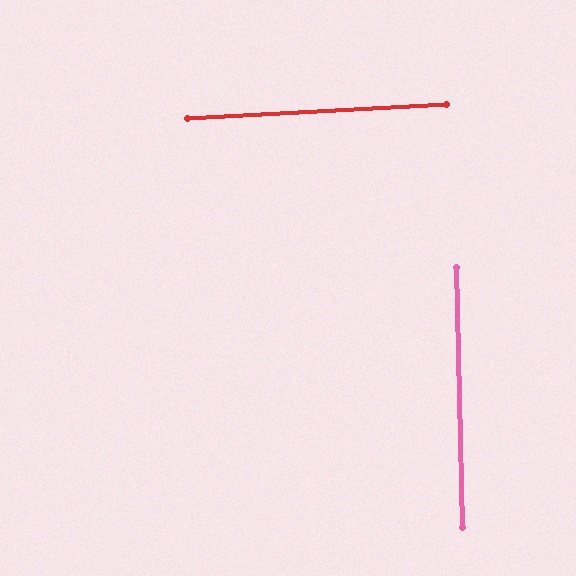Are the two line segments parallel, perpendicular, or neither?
Perpendicular — they meet at approximately 88°.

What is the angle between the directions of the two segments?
Approximately 88 degrees.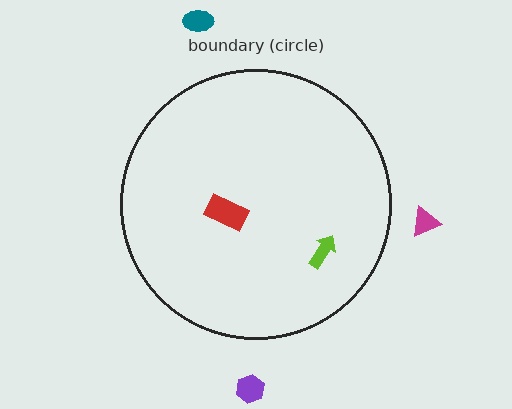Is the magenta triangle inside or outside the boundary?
Outside.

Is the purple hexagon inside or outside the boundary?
Outside.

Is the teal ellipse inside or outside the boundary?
Outside.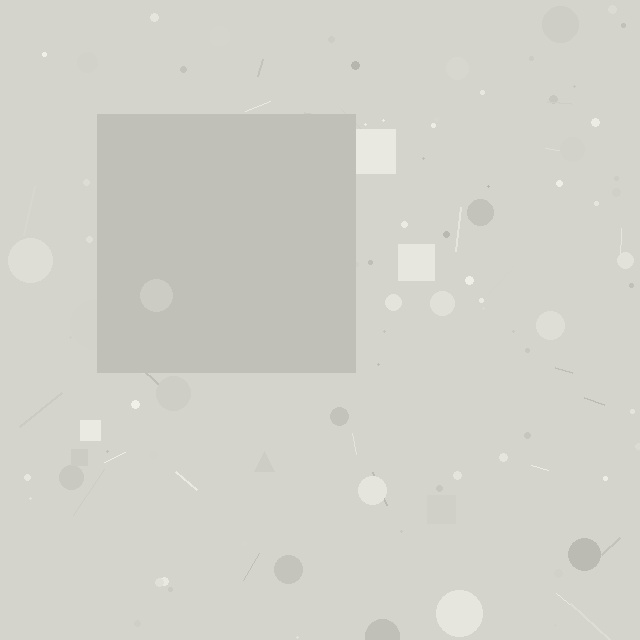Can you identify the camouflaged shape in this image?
The camouflaged shape is a square.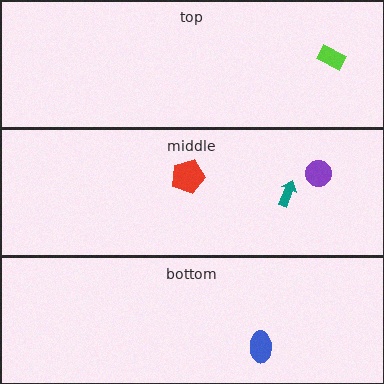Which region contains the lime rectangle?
The top region.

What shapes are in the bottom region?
The blue ellipse.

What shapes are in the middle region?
The purple circle, the teal arrow, the red pentagon.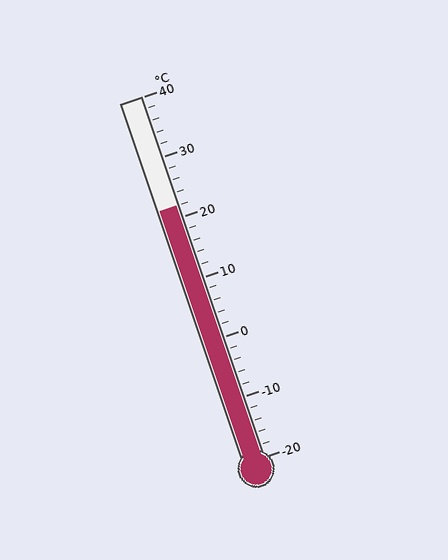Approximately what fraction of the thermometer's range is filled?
The thermometer is filled to approximately 70% of its range.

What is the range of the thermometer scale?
The thermometer scale ranges from -20°C to 40°C.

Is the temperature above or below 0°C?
The temperature is above 0°C.